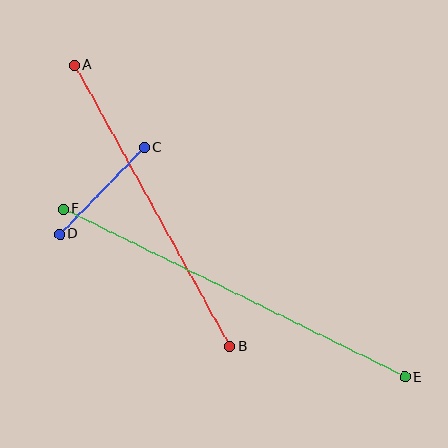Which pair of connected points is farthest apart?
Points E and F are farthest apart.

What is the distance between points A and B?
The distance is approximately 321 pixels.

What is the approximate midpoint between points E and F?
The midpoint is at approximately (234, 293) pixels.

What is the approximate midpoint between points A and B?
The midpoint is at approximately (152, 206) pixels.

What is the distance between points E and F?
The distance is approximately 380 pixels.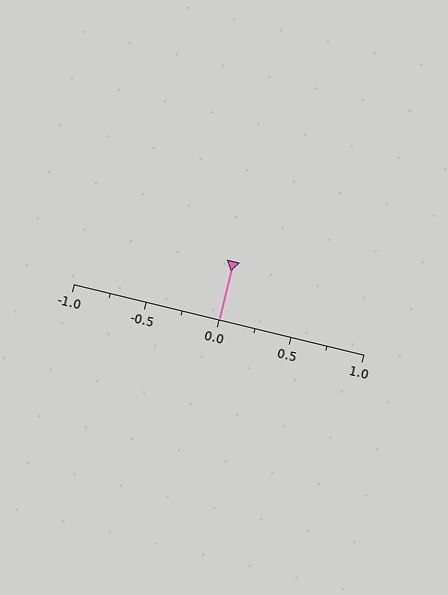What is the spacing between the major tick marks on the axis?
The major ticks are spaced 0.5 apart.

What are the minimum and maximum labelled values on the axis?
The axis runs from -1.0 to 1.0.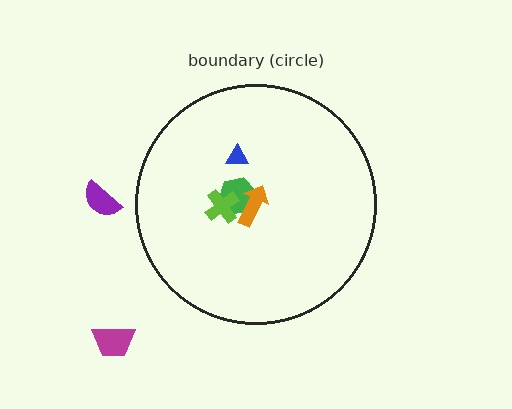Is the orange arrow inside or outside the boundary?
Inside.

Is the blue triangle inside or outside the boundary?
Inside.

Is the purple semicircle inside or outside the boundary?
Outside.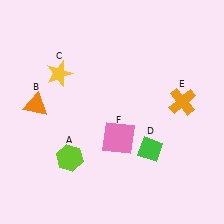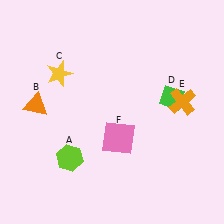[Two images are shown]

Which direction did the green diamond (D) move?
The green diamond (D) moved up.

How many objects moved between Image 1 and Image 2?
1 object moved between the two images.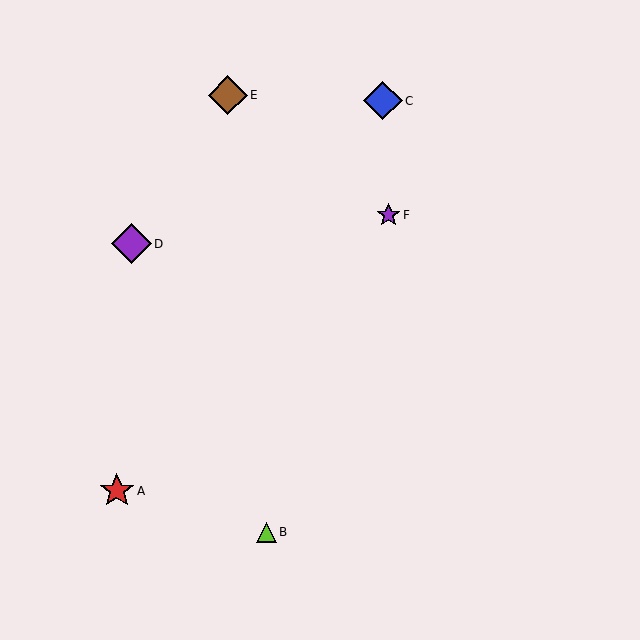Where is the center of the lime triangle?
The center of the lime triangle is at (266, 532).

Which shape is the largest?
The purple diamond (labeled D) is the largest.